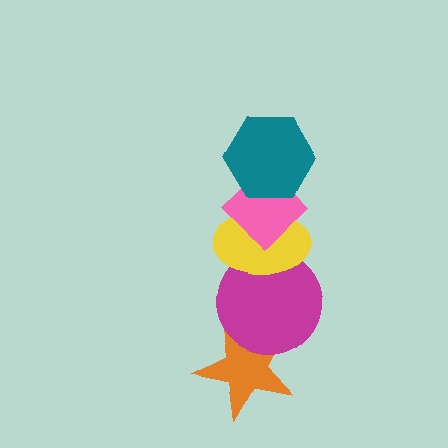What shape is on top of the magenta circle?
The yellow ellipse is on top of the magenta circle.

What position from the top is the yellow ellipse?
The yellow ellipse is 3rd from the top.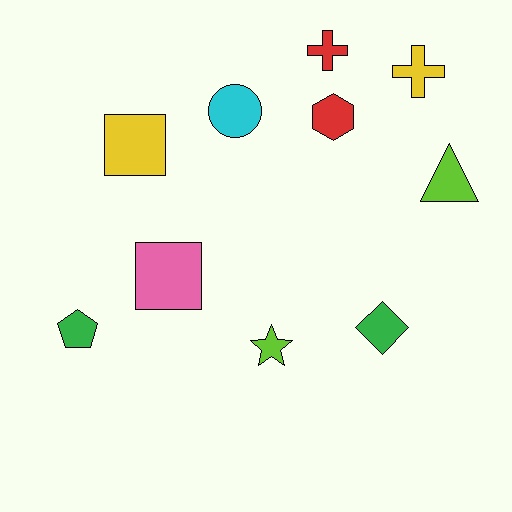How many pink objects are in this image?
There is 1 pink object.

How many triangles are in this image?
There is 1 triangle.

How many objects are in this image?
There are 10 objects.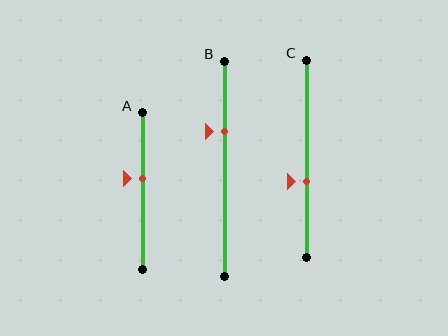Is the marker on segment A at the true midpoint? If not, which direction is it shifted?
No, the marker on segment A is shifted upward by about 8% of the segment length.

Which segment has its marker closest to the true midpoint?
Segment A has its marker closest to the true midpoint.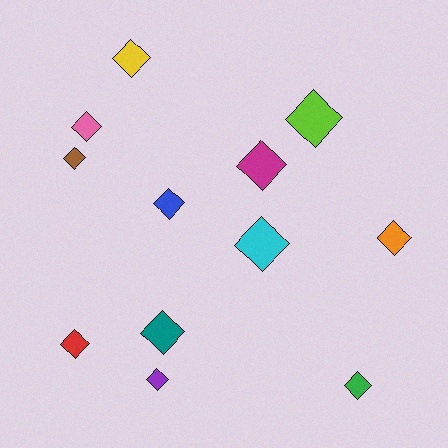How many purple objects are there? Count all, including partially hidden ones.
There is 1 purple object.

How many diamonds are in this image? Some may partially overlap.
There are 12 diamonds.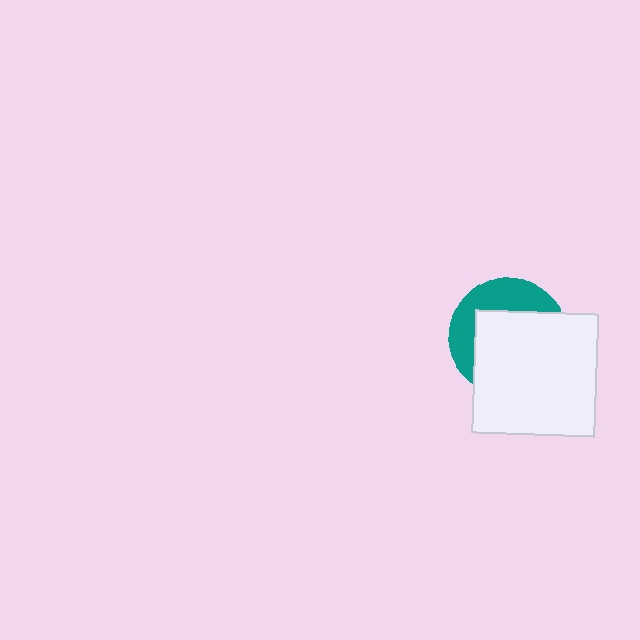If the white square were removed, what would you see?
You would see the complete teal circle.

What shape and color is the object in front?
The object in front is a white square.